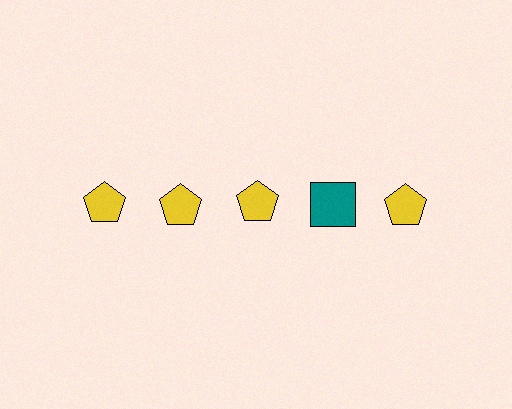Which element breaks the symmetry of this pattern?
The teal square in the top row, second from right column breaks the symmetry. All other shapes are yellow pentagons.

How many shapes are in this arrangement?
There are 5 shapes arranged in a grid pattern.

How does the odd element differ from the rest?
It differs in both color (teal instead of yellow) and shape (square instead of pentagon).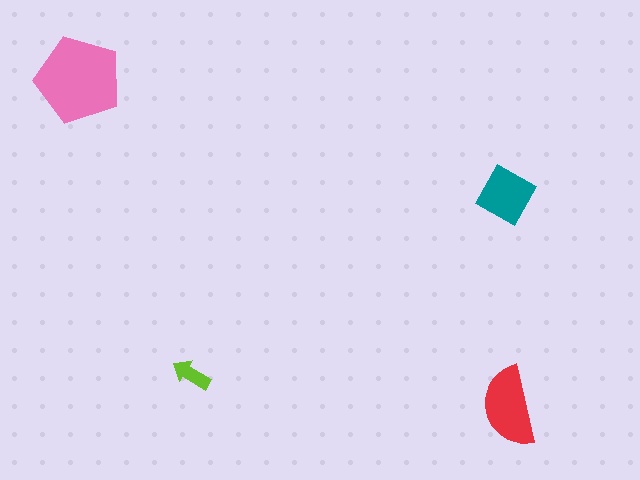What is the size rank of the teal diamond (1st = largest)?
3rd.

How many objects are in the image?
There are 4 objects in the image.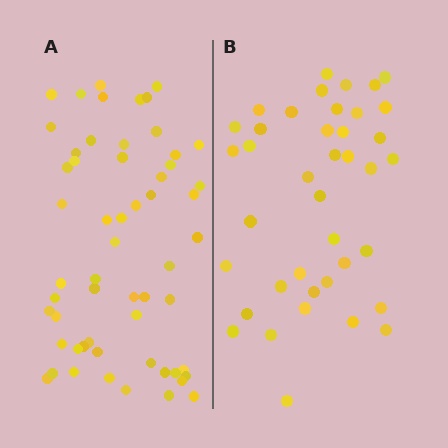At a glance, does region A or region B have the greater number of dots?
Region A (the left region) has more dots.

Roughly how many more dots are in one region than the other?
Region A has approximately 15 more dots than region B.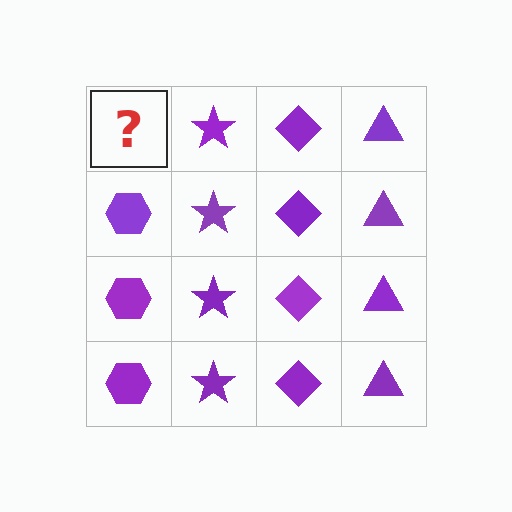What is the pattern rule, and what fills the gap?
The rule is that each column has a consistent shape. The gap should be filled with a purple hexagon.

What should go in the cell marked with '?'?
The missing cell should contain a purple hexagon.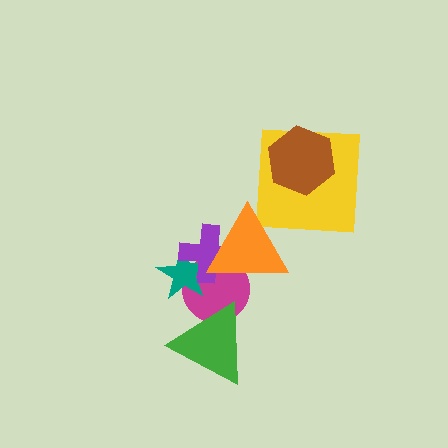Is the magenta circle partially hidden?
Yes, it is partially covered by another shape.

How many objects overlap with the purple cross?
3 objects overlap with the purple cross.